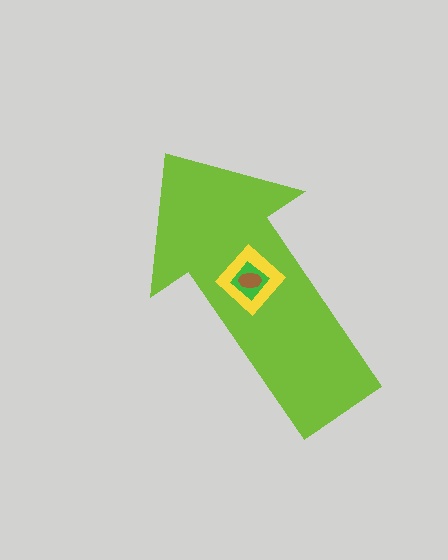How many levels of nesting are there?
4.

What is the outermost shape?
The lime arrow.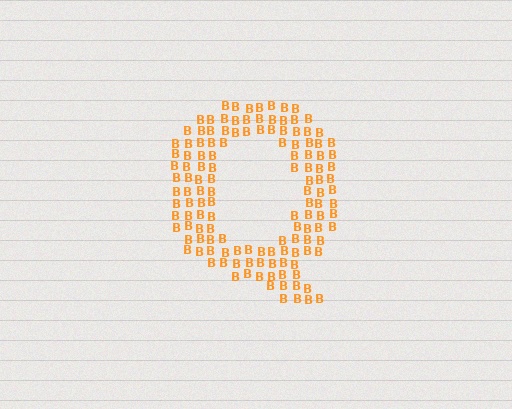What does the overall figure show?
The overall figure shows the letter Q.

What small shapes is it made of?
It is made of small letter B's.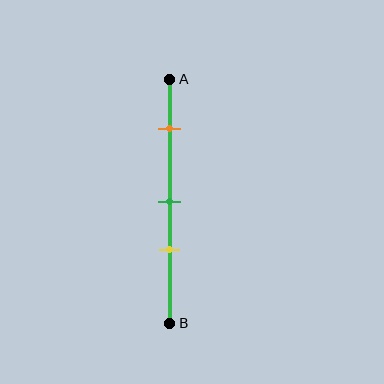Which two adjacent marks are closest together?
The green and yellow marks are the closest adjacent pair.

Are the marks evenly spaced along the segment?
No, the marks are not evenly spaced.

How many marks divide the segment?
There are 3 marks dividing the segment.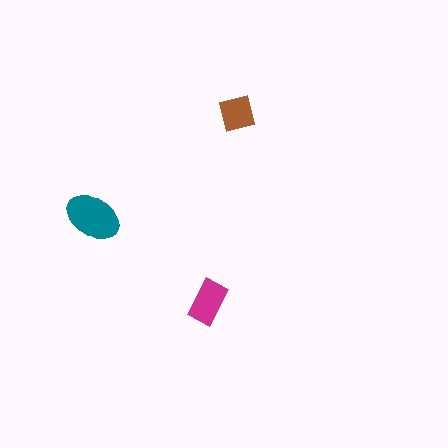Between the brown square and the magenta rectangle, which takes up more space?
The magenta rectangle.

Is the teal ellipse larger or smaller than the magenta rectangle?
Larger.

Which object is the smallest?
The brown square.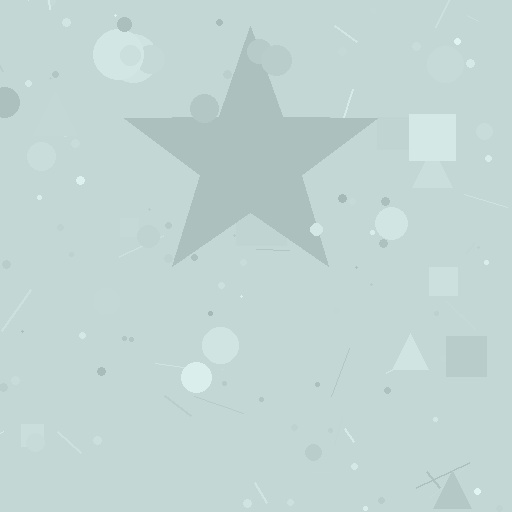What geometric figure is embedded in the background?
A star is embedded in the background.